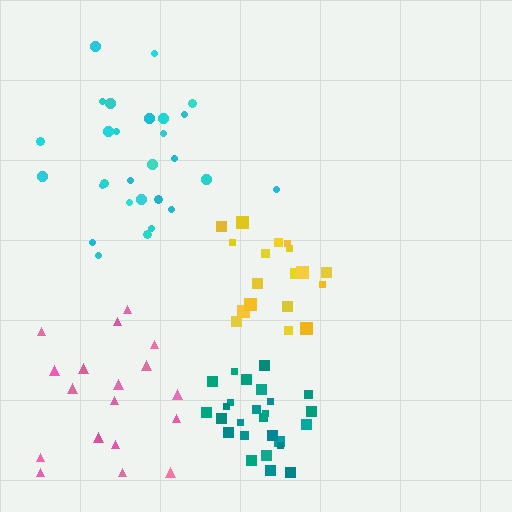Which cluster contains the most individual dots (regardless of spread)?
Cyan (29).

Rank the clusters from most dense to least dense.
teal, yellow, cyan, pink.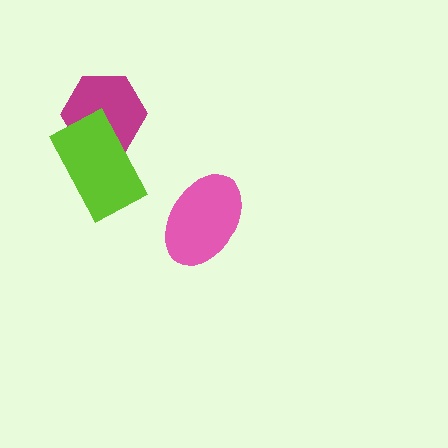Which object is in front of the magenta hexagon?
The lime rectangle is in front of the magenta hexagon.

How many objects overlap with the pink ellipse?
0 objects overlap with the pink ellipse.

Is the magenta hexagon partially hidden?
Yes, it is partially covered by another shape.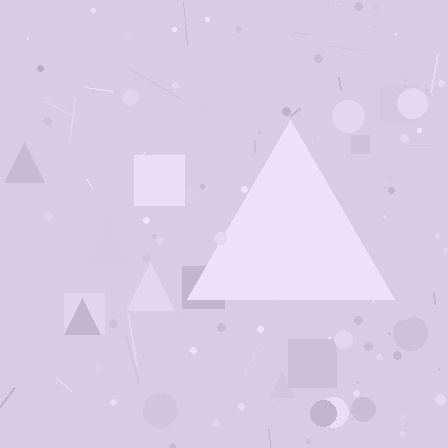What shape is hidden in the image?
A triangle is hidden in the image.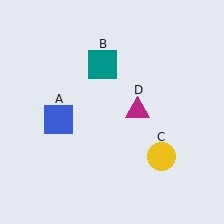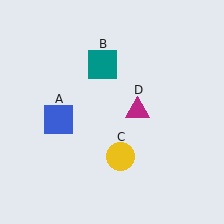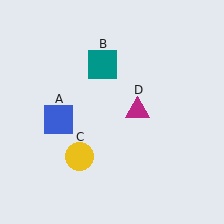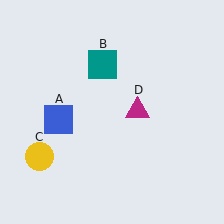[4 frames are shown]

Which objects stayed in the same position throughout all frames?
Blue square (object A) and teal square (object B) and magenta triangle (object D) remained stationary.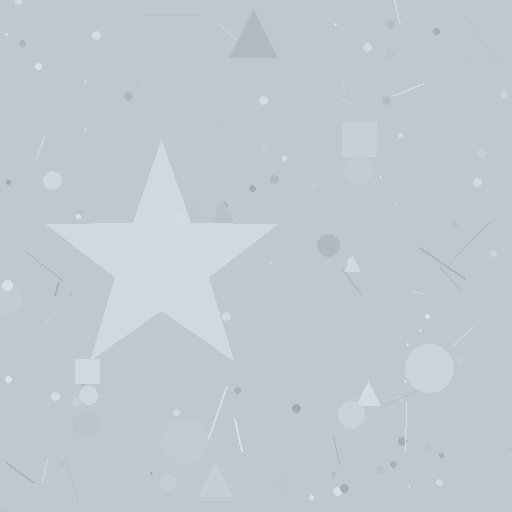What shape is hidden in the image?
A star is hidden in the image.